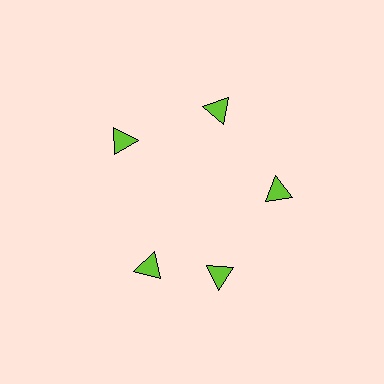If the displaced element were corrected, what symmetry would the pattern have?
It would have 5-fold rotational symmetry — the pattern would map onto itself every 72 degrees.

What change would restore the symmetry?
The symmetry would be restored by rotating it back into even spacing with its neighbors so that all 5 triangles sit at equal angles and equal distance from the center.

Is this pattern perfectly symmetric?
No. The 5 lime triangles are arranged in a ring, but one element near the 8 o'clock position is rotated out of alignment along the ring, breaking the 5-fold rotational symmetry.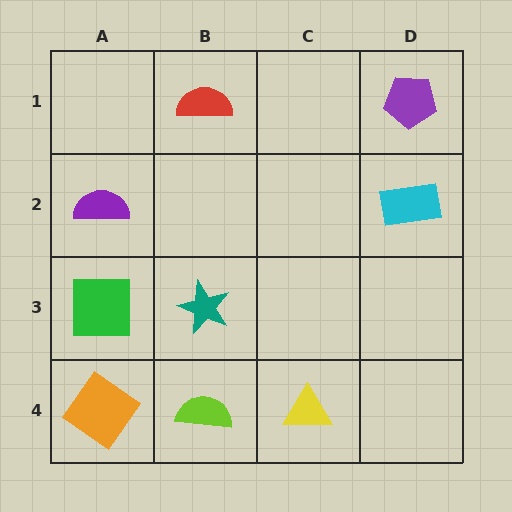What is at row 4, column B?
A lime semicircle.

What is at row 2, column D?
A cyan rectangle.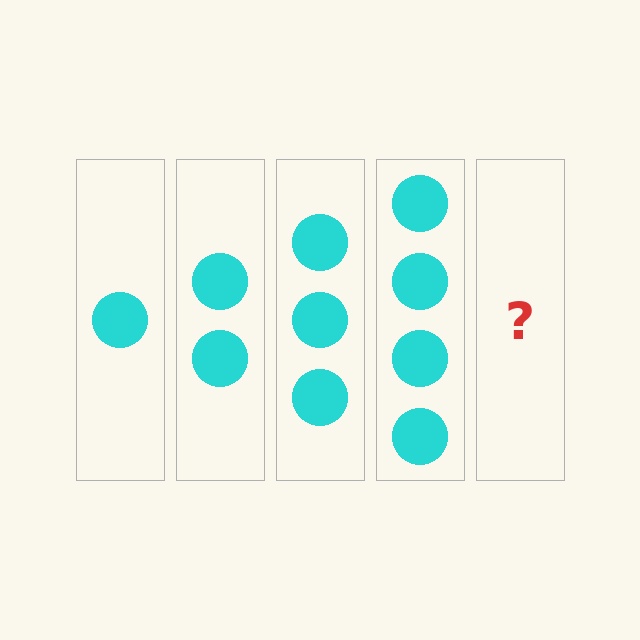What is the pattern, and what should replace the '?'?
The pattern is that each step adds one more circle. The '?' should be 5 circles.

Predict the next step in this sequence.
The next step is 5 circles.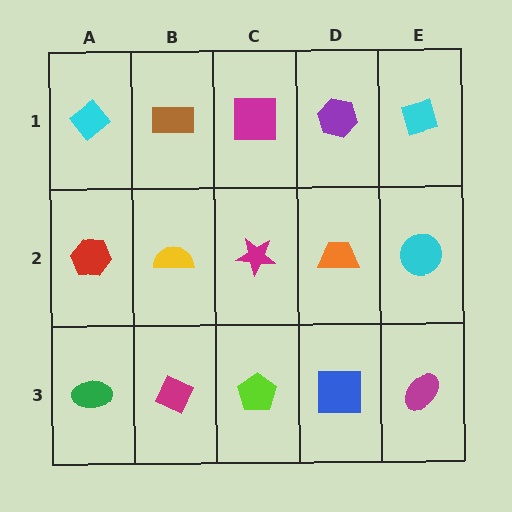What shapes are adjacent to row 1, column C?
A magenta star (row 2, column C), a brown rectangle (row 1, column B), a purple hexagon (row 1, column D).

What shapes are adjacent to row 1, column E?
A cyan circle (row 2, column E), a purple hexagon (row 1, column D).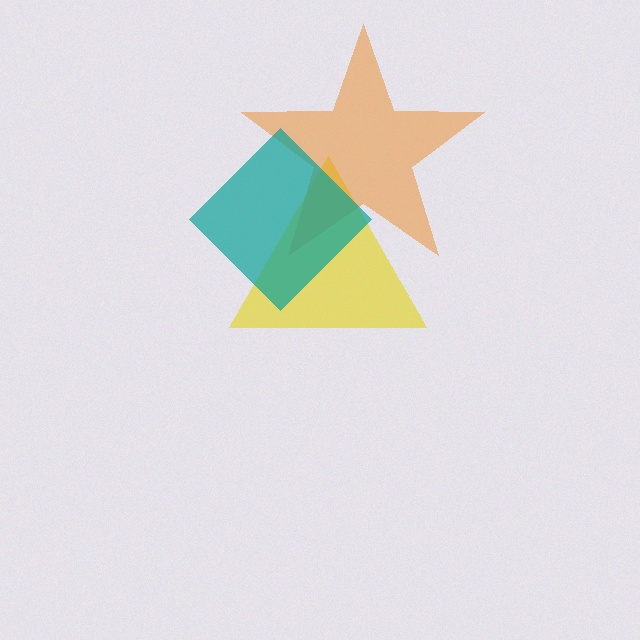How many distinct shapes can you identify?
There are 3 distinct shapes: a yellow triangle, an orange star, a teal diamond.